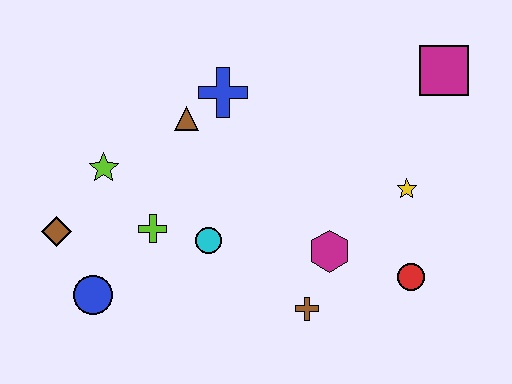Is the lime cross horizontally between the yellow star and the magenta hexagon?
No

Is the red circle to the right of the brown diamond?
Yes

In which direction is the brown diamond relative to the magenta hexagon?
The brown diamond is to the left of the magenta hexagon.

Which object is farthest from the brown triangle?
The red circle is farthest from the brown triangle.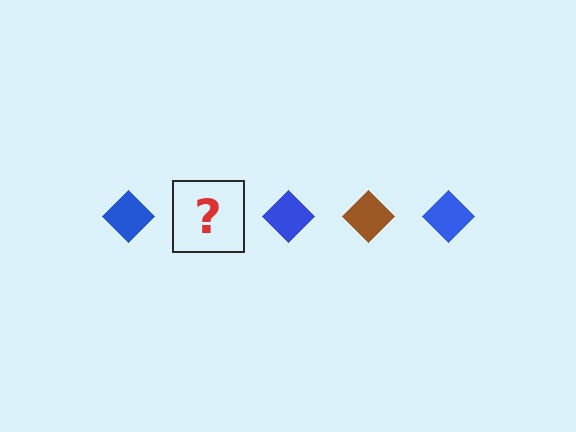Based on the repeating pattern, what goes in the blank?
The blank should be a brown diamond.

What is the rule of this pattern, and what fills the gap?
The rule is that the pattern cycles through blue, brown diamonds. The gap should be filled with a brown diamond.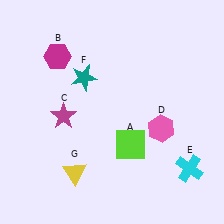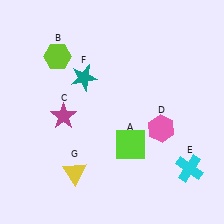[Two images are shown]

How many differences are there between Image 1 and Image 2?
There is 1 difference between the two images.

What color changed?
The hexagon (B) changed from magenta in Image 1 to lime in Image 2.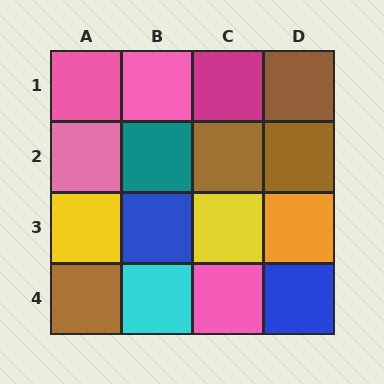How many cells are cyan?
1 cell is cyan.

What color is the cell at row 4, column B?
Cyan.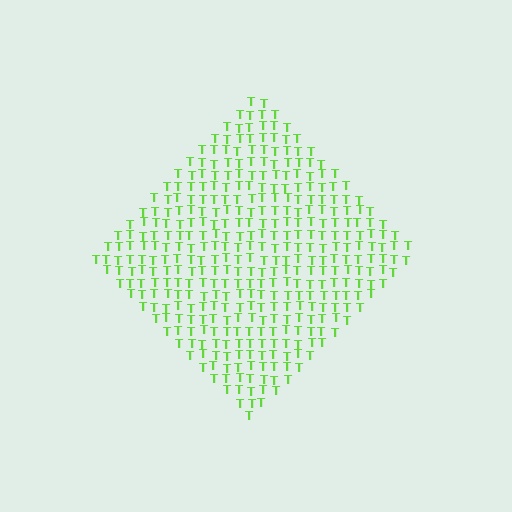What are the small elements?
The small elements are letter T's.